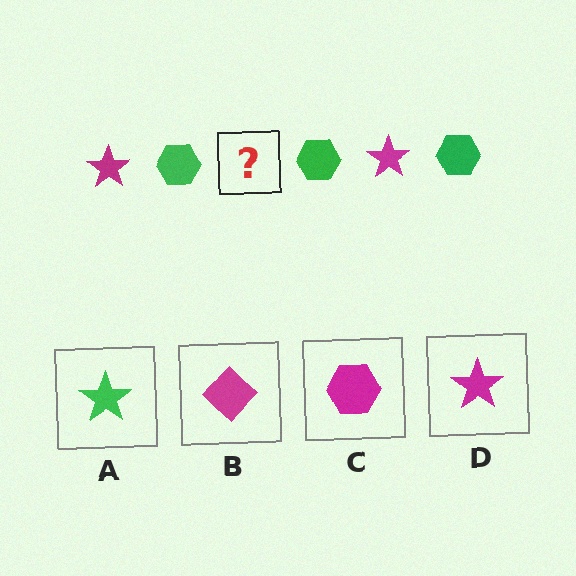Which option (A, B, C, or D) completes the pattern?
D.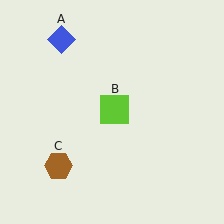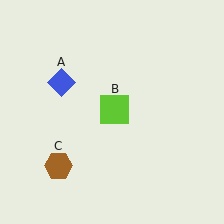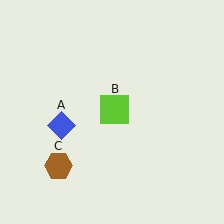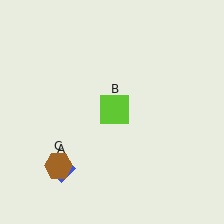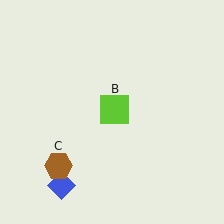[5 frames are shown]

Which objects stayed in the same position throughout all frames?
Lime square (object B) and brown hexagon (object C) remained stationary.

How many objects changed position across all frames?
1 object changed position: blue diamond (object A).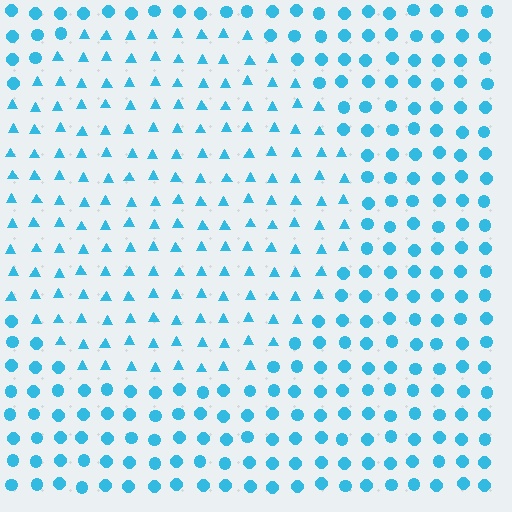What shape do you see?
I see a circle.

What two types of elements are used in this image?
The image uses triangles inside the circle region and circles outside it.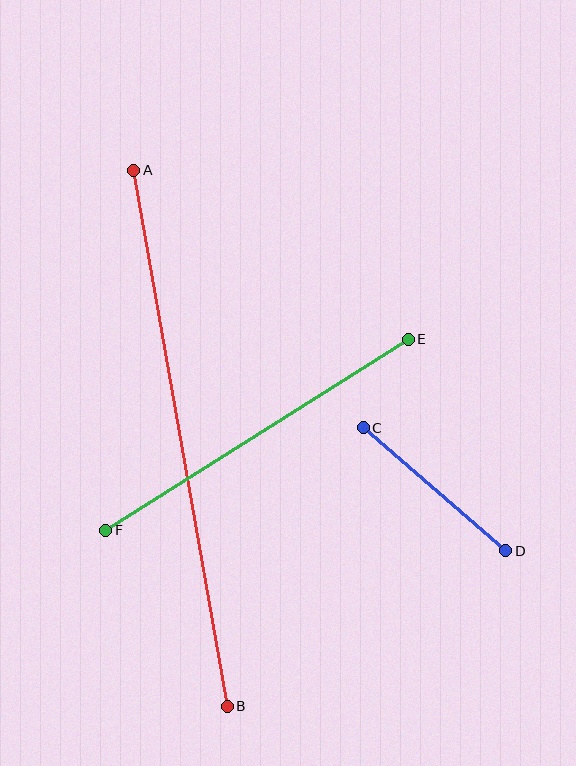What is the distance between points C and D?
The distance is approximately 188 pixels.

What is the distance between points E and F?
The distance is approximately 358 pixels.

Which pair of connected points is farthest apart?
Points A and B are farthest apart.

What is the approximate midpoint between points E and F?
The midpoint is at approximately (257, 435) pixels.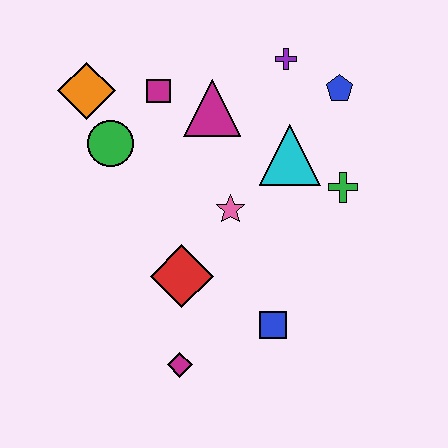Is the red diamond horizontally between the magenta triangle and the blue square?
No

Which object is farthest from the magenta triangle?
The magenta diamond is farthest from the magenta triangle.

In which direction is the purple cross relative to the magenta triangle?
The purple cross is to the right of the magenta triangle.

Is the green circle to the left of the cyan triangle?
Yes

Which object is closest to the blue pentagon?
The purple cross is closest to the blue pentagon.